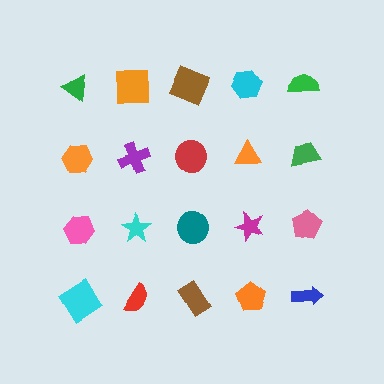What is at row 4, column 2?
A red semicircle.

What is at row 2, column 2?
A purple cross.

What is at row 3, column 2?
A cyan star.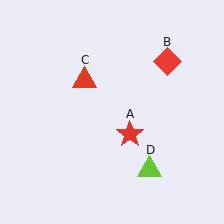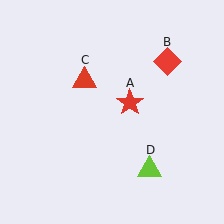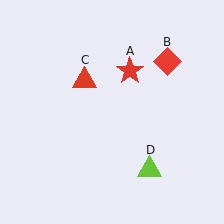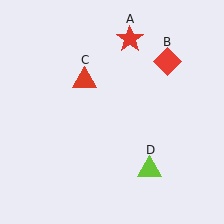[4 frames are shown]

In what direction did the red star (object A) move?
The red star (object A) moved up.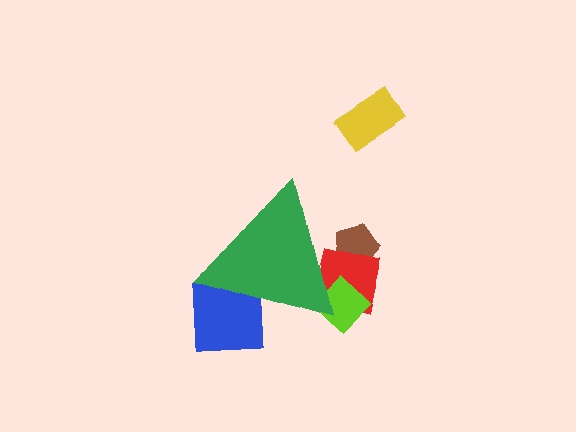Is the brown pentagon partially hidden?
Yes, the brown pentagon is partially hidden behind the green triangle.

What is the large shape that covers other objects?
A green triangle.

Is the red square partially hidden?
Yes, the red square is partially hidden behind the green triangle.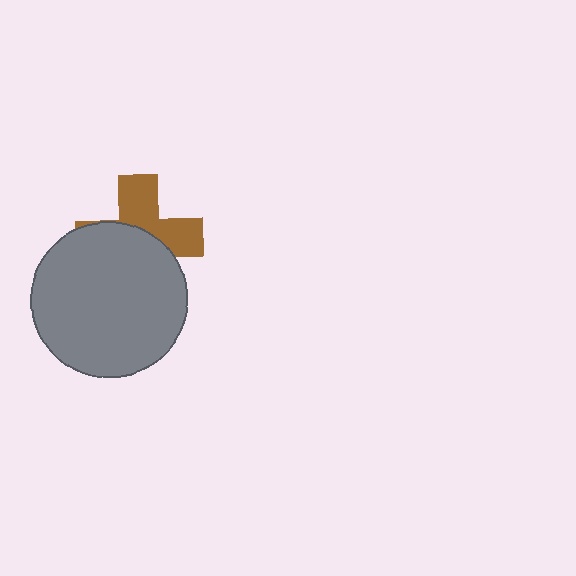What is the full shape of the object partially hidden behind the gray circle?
The partially hidden object is a brown cross.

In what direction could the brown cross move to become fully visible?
The brown cross could move up. That would shift it out from behind the gray circle entirely.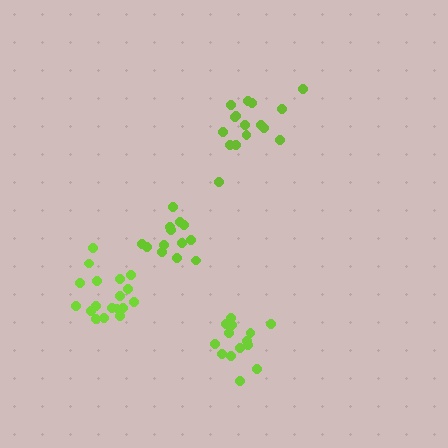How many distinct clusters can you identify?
There are 4 distinct clusters.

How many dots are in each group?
Group 1: 16 dots, Group 2: 14 dots, Group 3: 13 dots, Group 4: 18 dots (61 total).